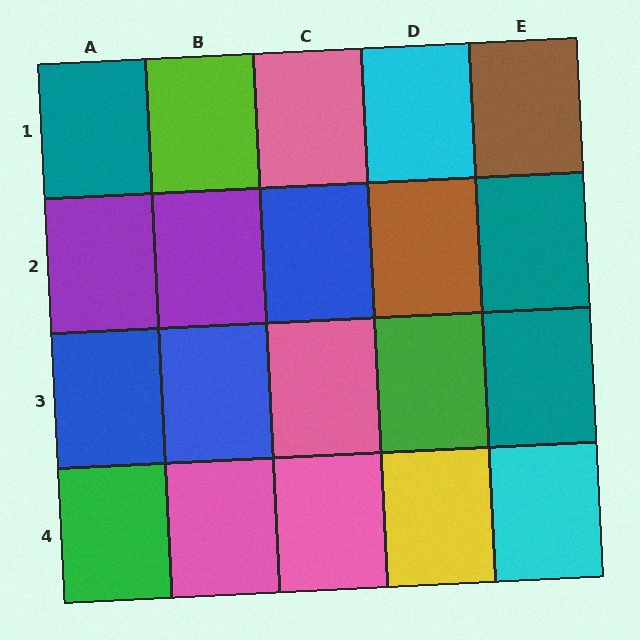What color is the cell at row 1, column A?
Teal.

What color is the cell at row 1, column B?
Lime.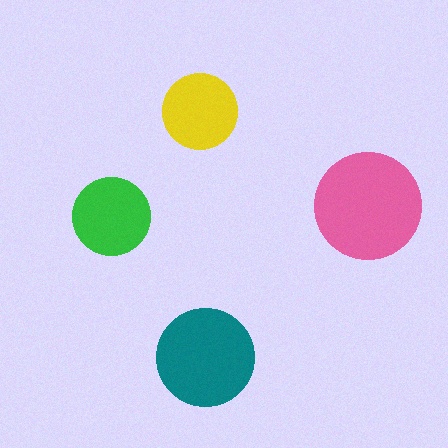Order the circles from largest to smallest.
the pink one, the teal one, the green one, the yellow one.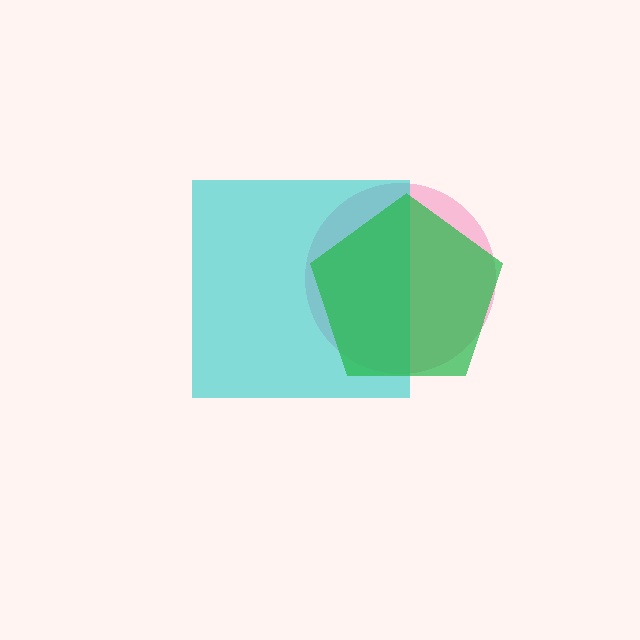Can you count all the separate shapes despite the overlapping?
Yes, there are 3 separate shapes.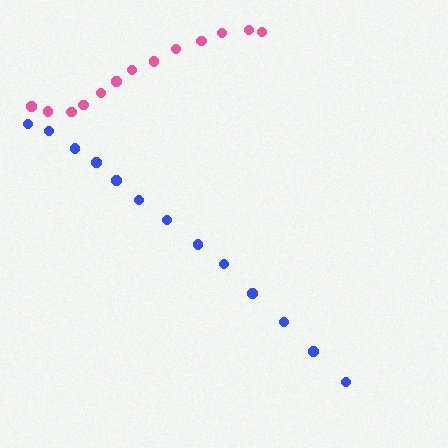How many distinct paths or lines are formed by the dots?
There are 2 distinct paths.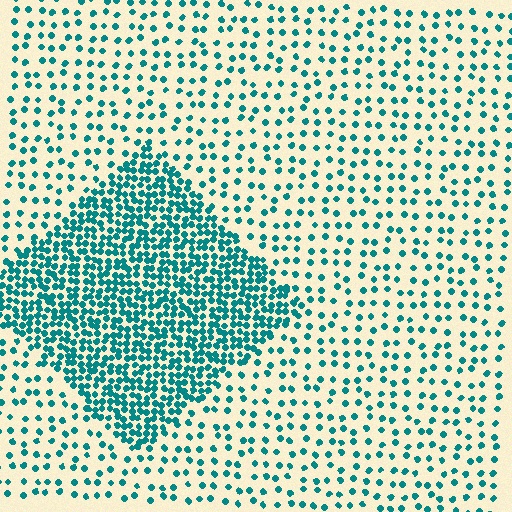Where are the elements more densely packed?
The elements are more densely packed inside the diamond boundary.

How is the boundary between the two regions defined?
The boundary is defined by a change in element density (approximately 2.9x ratio). All elements are the same color, size, and shape.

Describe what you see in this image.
The image contains small teal elements arranged at two different densities. A diamond-shaped region is visible where the elements are more densely packed than the surrounding area.